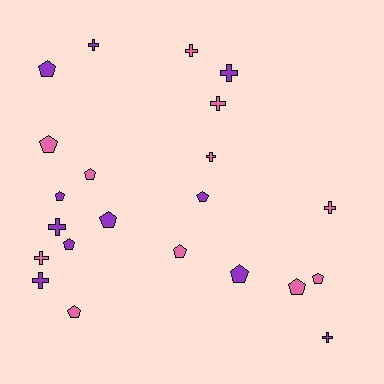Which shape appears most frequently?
Pentagon, with 12 objects.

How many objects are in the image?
There are 22 objects.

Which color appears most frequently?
Pink, with 11 objects.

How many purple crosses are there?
There are 5 purple crosses.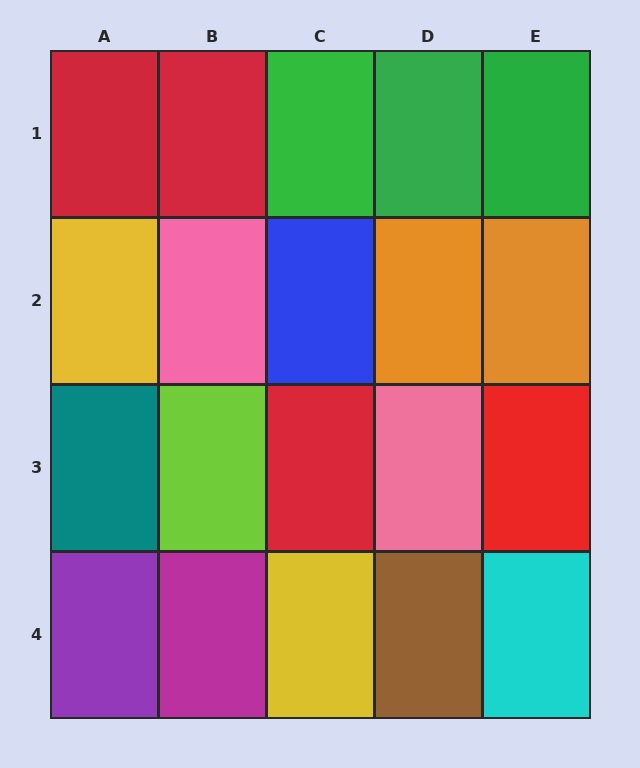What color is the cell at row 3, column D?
Pink.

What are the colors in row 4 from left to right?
Purple, magenta, yellow, brown, cyan.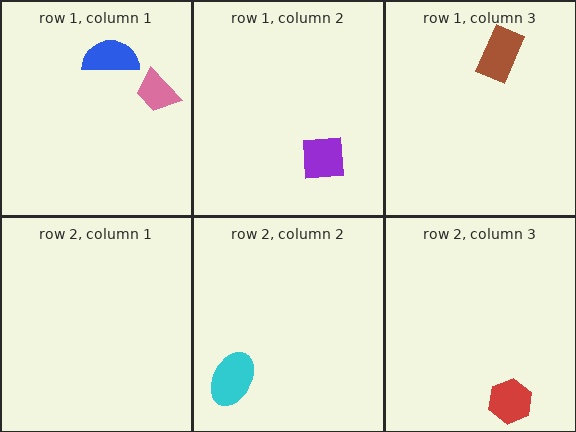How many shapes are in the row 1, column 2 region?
1.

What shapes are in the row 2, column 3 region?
The red hexagon.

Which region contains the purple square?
The row 1, column 2 region.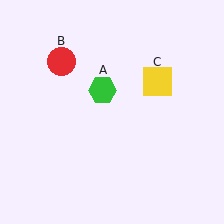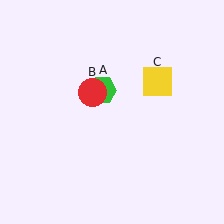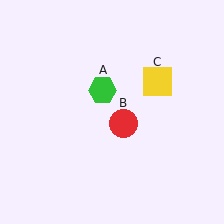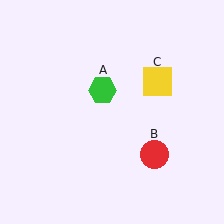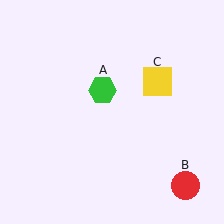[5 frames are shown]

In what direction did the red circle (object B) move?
The red circle (object B) moved down and to the right.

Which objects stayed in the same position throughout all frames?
Green hexagon (object A) and yellow square (object C) remained stationary.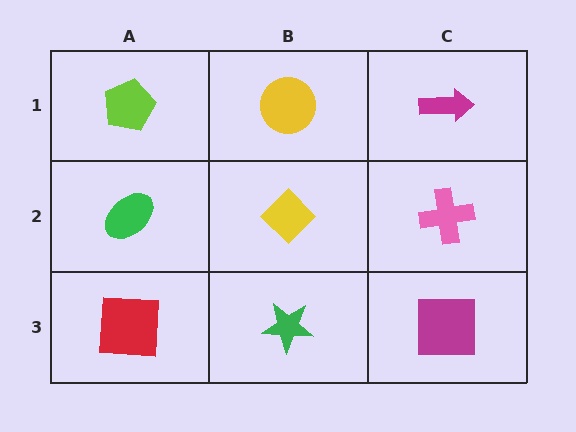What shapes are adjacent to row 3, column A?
A green ellipse (row 2, column A), a green star (row 3, column B).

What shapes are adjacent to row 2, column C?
A magenta arrow (row 1, column C), a magenta square (row 3, column C), a yellow diamond (row 2, column B).